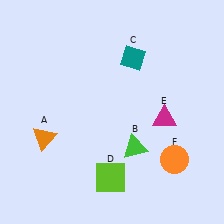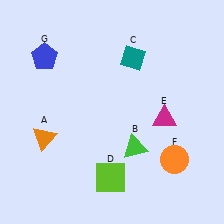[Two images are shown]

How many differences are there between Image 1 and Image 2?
There is 1 difference between the two images.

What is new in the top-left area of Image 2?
A blue pentagon (G) was added in the top-left area of Image 2.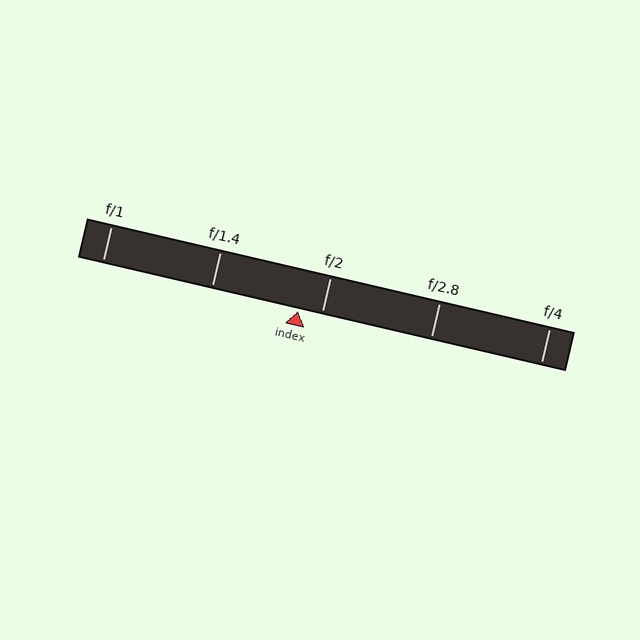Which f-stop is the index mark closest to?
The index mark is closest to f/2.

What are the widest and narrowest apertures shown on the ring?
The widest aperture shown is f/1 and the narrowest is f/4.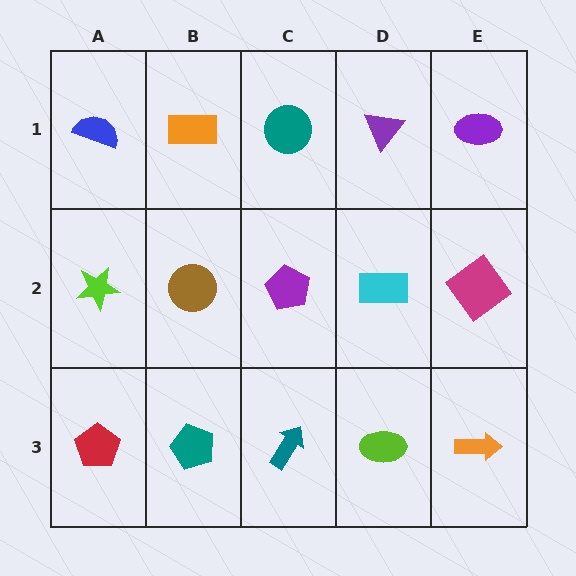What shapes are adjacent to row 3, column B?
A brown circle (row 2, column B), a red pentagon (row 3, column A), a teal arrow (row 3, column C).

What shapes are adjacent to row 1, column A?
A lime star (row 2, column A), an orange rectangle (row 1, column B).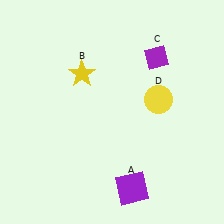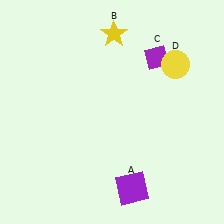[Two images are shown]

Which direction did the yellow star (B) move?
The yellow star (B) moved up.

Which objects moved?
The objects that moved are: the yellow star (B), the yellow circle (D).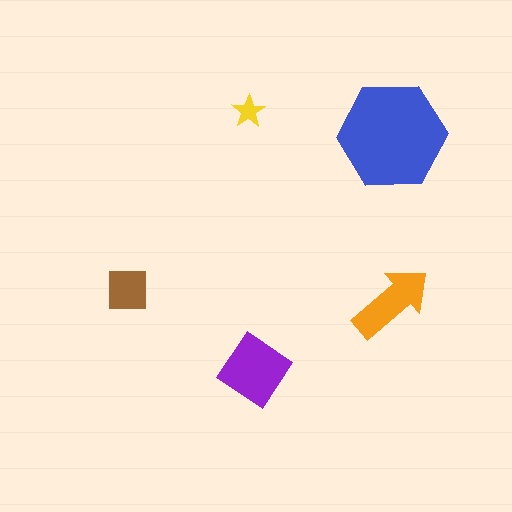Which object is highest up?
The yellow star is topmost.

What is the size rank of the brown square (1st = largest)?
4th.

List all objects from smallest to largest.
The yellow star, the brown square, the orange arrow, the purple diamond, the blue hexagon.